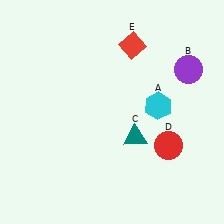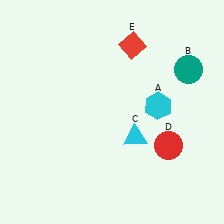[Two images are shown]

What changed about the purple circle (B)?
In Image 1, B is purple. In Image 2, it changed to teal.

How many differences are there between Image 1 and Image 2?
There are 2 differences between the two images.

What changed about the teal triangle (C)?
In Image 1, C is teal. In Image 2, it changed to cyan.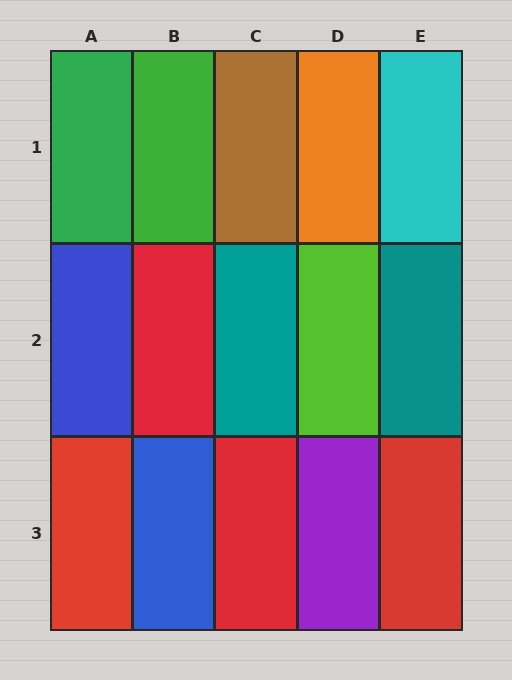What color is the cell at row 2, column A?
Blue.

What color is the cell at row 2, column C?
Teal.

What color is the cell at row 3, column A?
Red.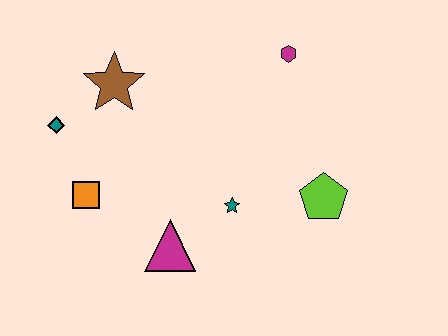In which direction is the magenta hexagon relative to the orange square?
The magenta hexagon is to the right of the orange square.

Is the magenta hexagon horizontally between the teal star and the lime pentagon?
Yes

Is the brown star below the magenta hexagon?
Yes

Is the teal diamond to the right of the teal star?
No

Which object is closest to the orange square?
The teal diamond is closest to the orange square.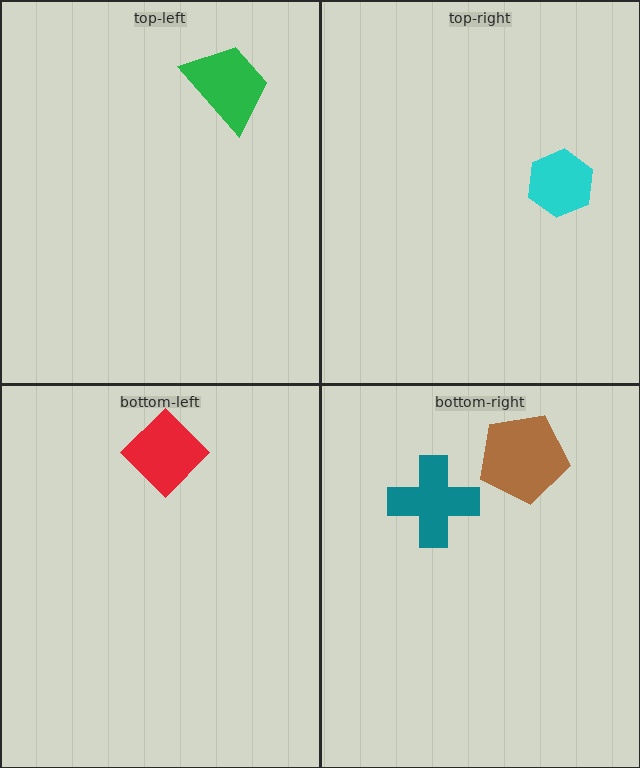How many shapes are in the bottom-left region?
1.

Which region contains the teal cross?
The bottom-right region.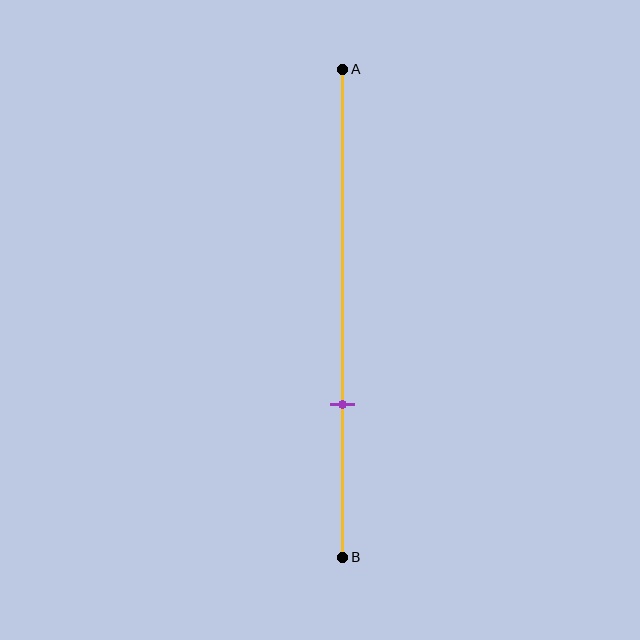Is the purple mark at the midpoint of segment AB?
No, the mark is at about 70% from A, not at the 50% midpoint.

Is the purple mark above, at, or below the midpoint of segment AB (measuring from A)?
The purple mark is below the midpoint of segment AB.